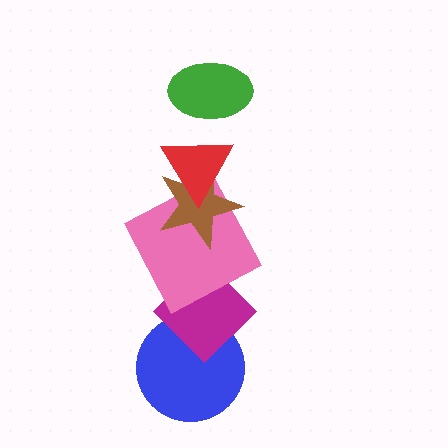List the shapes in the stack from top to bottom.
From top to bottom: the green ellipse, the red triangle, the brown star, the pink square, the magenta diamond, the blue circle.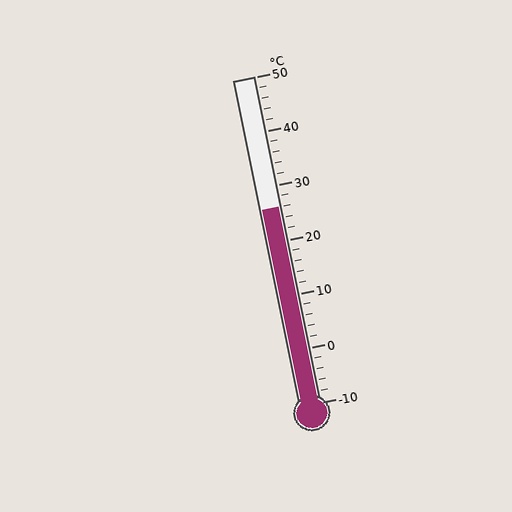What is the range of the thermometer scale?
The thermometer scale ranges from -10°C to 50°C.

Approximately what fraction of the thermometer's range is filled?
The thermometer is filled to approximately 60% of its range.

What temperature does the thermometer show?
The thermometer shows approximately 26°C.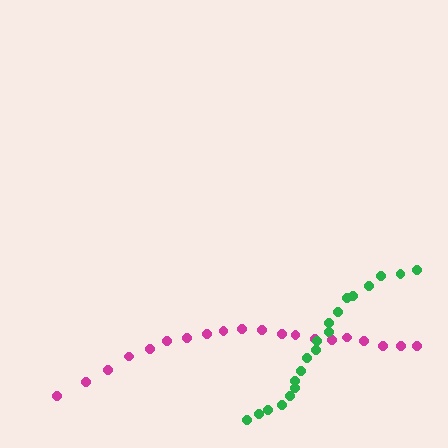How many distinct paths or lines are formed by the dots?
There are 2 distinct paths.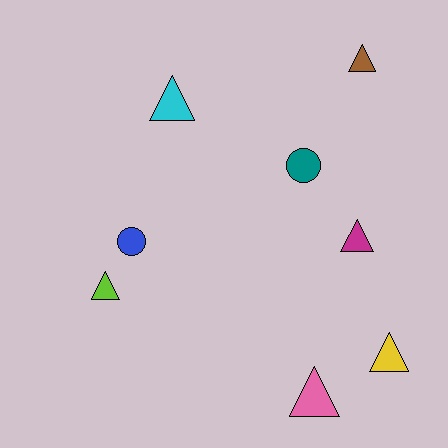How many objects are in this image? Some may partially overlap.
There are 8 objects.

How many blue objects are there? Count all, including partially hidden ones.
There is 1 blue object.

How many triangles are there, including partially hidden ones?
There are 6 triangles.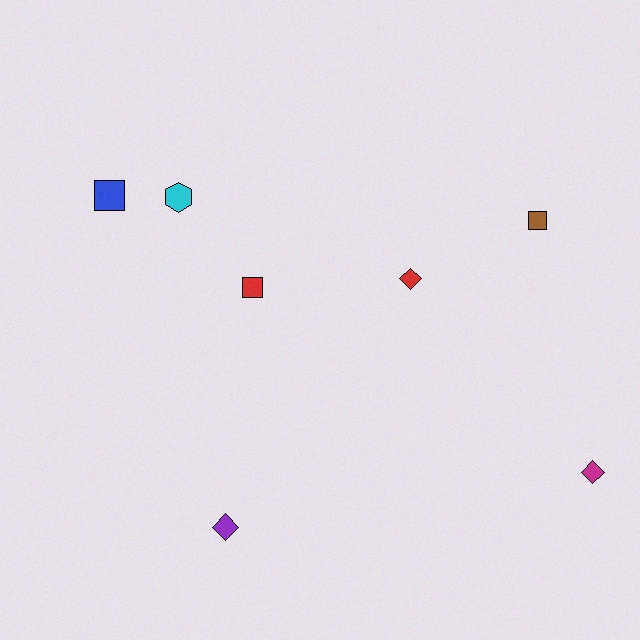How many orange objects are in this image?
There are no orange objects.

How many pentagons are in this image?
There are no pentagons.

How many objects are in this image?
There are 7 objects.